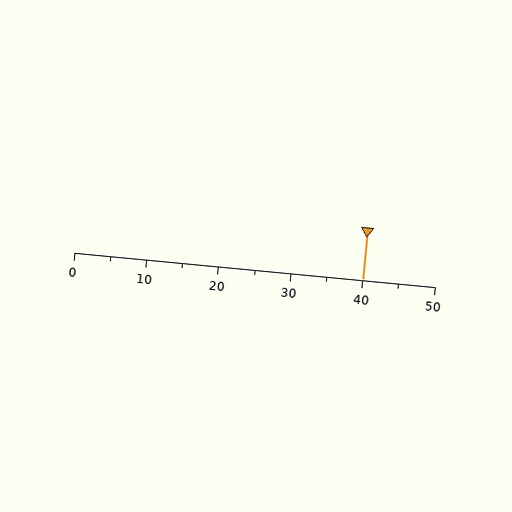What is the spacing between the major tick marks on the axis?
The major ticks are spaced 10 apart.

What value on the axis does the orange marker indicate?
The marker indicates approximately 40.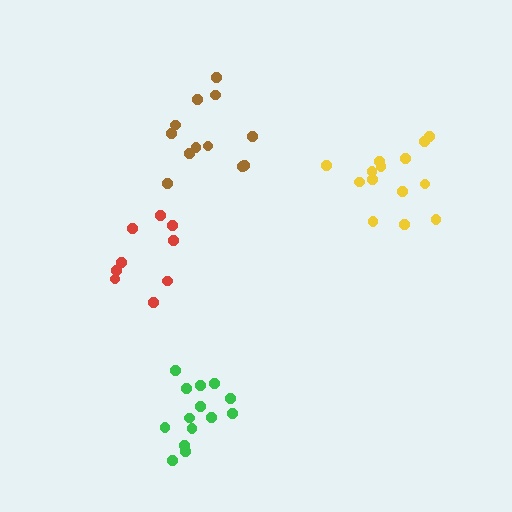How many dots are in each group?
Group 1: 14 dots, Group 2: 9 dots, Group 3: 12 dots, Group 4: 14 dots (49 total).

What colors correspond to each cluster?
The clusters are colored: yellow, red, brown, green.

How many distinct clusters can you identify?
There are 4 distinct clusters.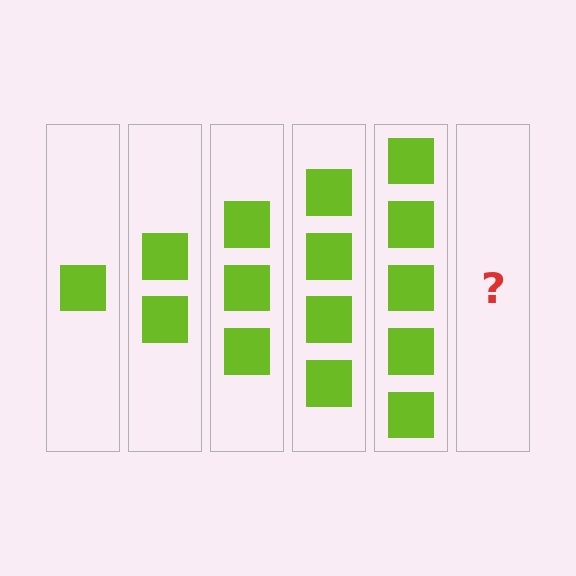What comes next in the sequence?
The next element should be 6 squares.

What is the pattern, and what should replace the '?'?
The pattern is that each step adds one more square. The '?' should be 6 squares.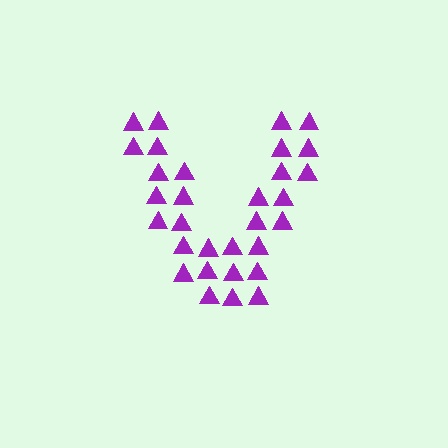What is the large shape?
The large shape is the letter V.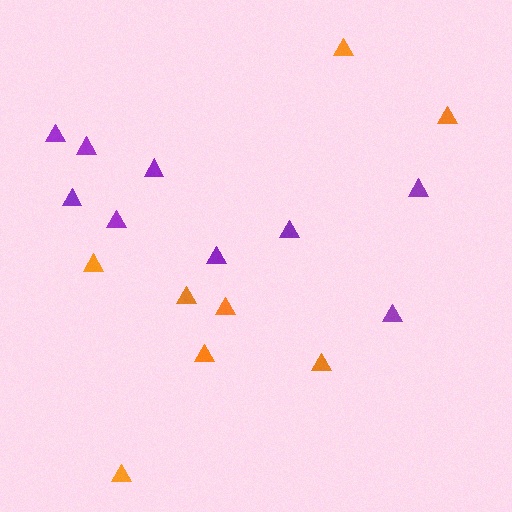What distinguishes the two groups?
There are 2 groups: one group of purple triangles (9) and one group of orange triangles (8).